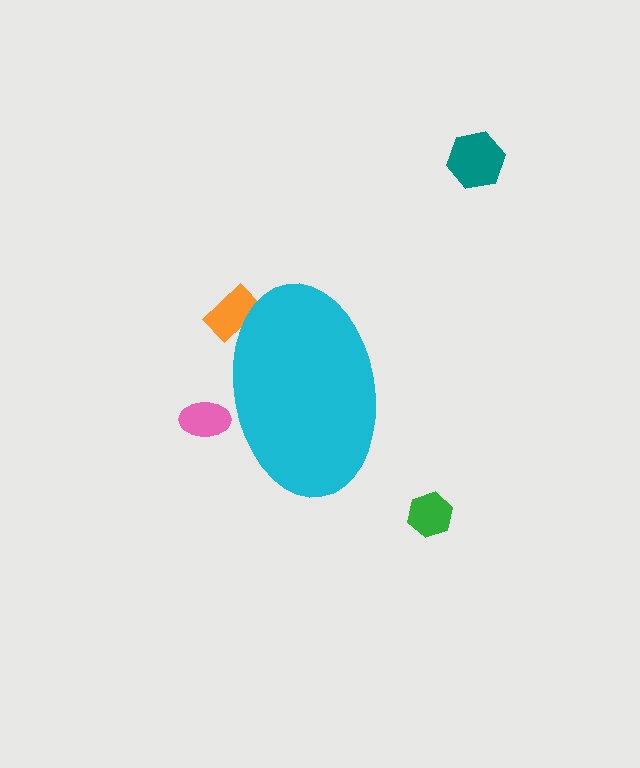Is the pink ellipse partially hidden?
Yes, the pink ellipse is partially hidden behind the cyan ellipse.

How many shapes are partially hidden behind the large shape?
2 shapes are partially hidden.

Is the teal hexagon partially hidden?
No, the teal hexagon is fully visible.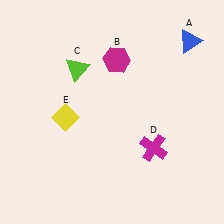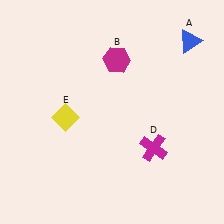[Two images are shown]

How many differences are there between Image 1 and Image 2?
There is 1 difference between the two images.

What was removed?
The lime triangle (C) was removed in Image 2.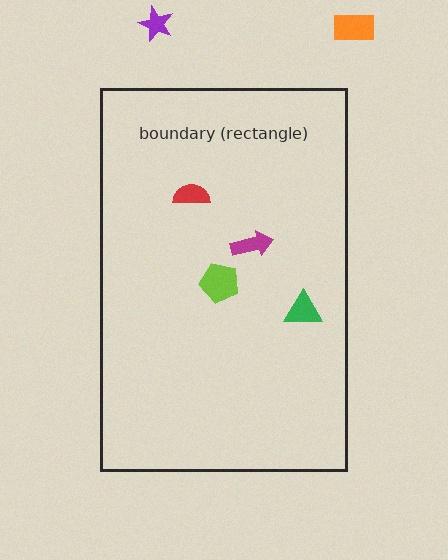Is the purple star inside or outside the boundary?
Outside.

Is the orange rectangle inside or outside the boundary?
Outside.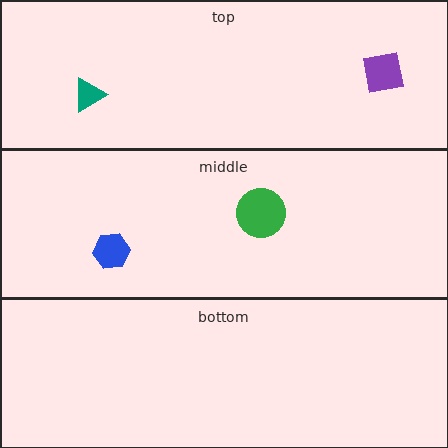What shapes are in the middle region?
The blue hexagon, the green circle.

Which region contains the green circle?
The middle region.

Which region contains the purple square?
The top region.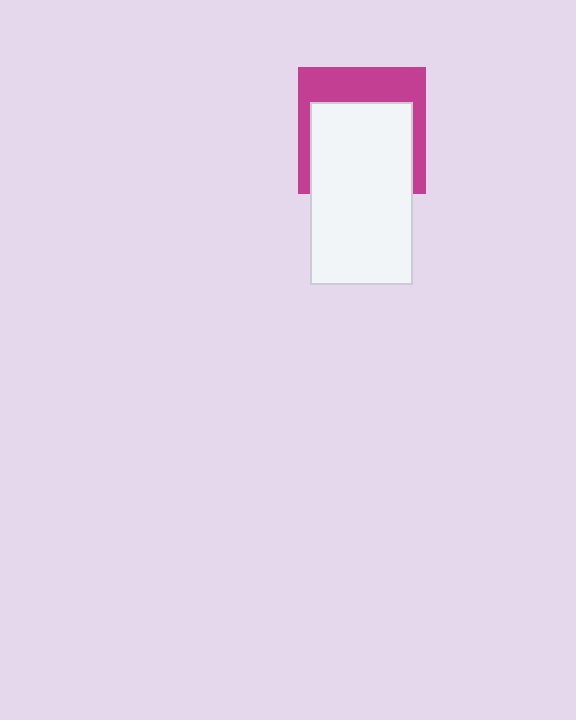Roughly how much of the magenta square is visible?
A small part of it is visible (roughly 41%).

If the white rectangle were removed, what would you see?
You would see the complete magenta square.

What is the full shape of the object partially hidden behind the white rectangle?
The partially hidden object is a magenta square.